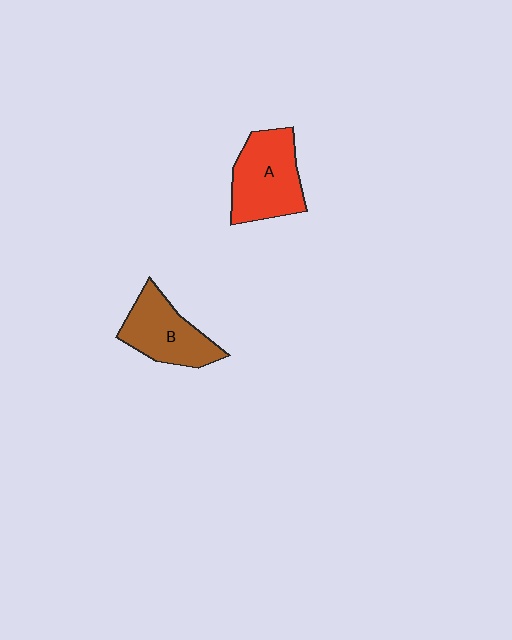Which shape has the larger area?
Shape A (red).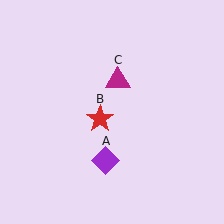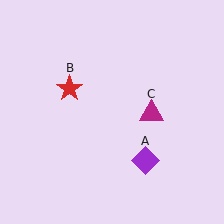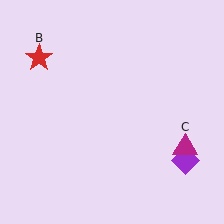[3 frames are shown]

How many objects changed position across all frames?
3 objects changed position: purple diamond (object A), red star (object B), magenta triangle (object C).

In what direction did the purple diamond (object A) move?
The purple diamond (object A) moved right.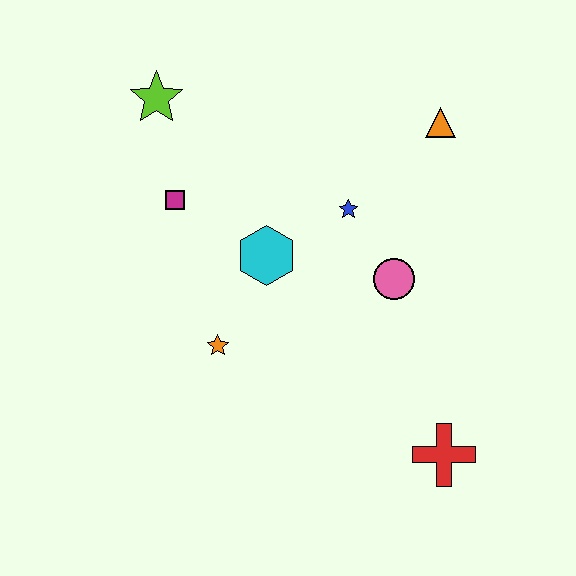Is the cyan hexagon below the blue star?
Yes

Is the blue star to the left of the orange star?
No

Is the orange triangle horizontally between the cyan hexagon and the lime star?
No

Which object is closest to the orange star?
The cyan hexagon is closest to the orange star.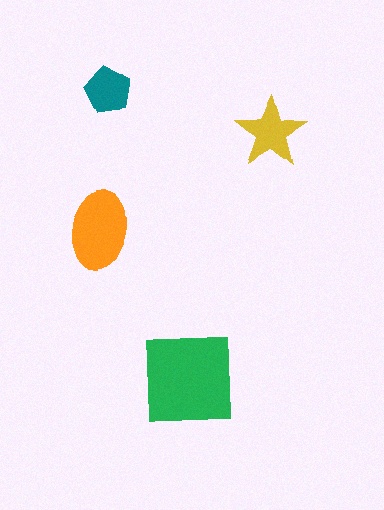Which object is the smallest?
The teal pentagon.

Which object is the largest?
The green square.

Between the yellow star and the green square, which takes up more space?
The green square.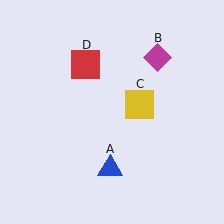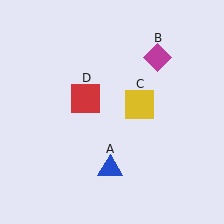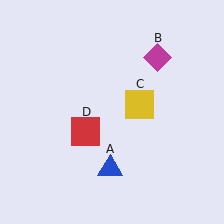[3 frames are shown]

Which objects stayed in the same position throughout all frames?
Blue triangle (object A) and magenta diamond (object B) and yellow square (object C) remained stationary.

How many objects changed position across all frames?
1 object changed position: red square (object D).